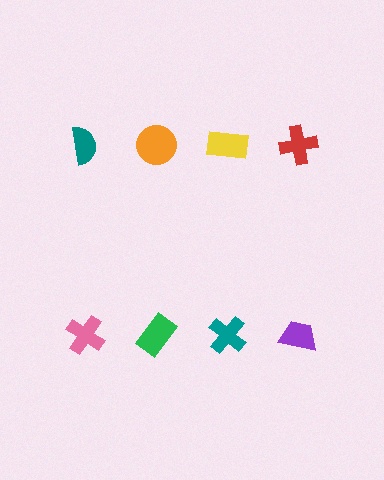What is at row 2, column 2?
A green rectangle.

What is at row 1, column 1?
A teal semicircle.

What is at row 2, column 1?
A pink cross.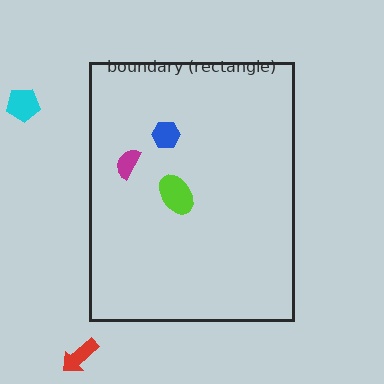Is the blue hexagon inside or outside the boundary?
Inside.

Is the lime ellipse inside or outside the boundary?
Inside.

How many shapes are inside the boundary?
3 inside, 2 outside.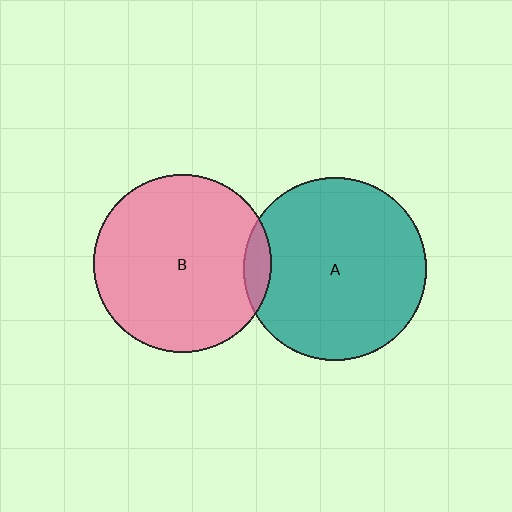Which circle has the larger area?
Circle A (teal).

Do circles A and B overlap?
Yes.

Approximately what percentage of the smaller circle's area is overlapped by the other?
Approximately 5%.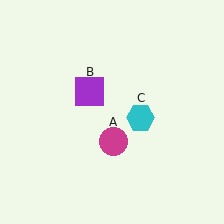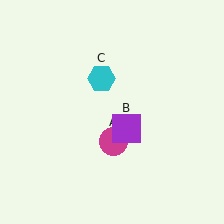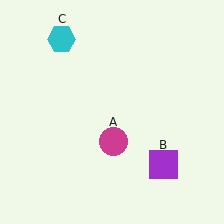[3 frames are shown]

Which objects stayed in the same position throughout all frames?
Magenta circle (object A) remained stationary.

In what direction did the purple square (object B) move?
The purple square (object B) moved down and to the right.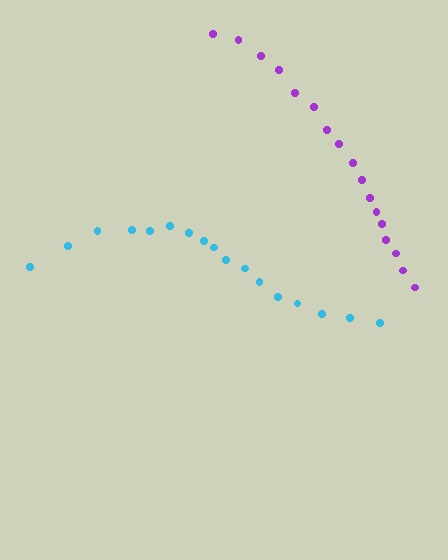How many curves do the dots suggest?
There are 2 distinct paths.